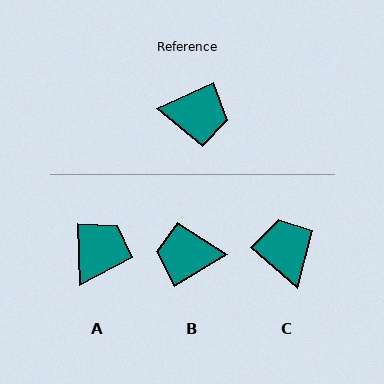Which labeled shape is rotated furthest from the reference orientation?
B, about 173 degrees away.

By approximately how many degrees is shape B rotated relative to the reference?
Approximately 173 degrees clockwise.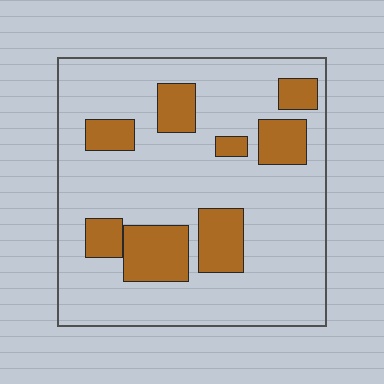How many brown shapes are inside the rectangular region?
8.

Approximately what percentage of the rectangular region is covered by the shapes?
Approximately 20%.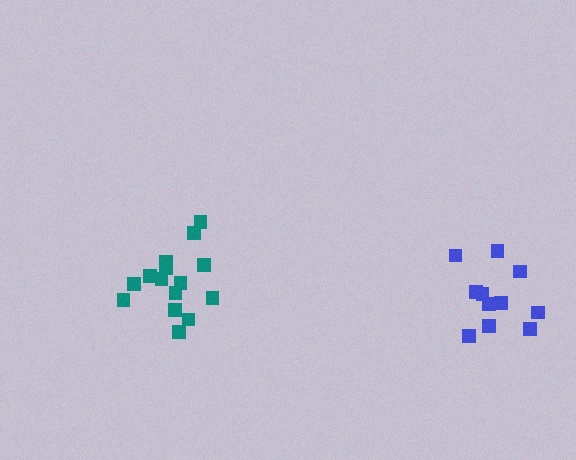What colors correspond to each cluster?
The clusters are colored: blue, teal.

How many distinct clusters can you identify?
There are 2 distinct clusters.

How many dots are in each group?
Group 1: 12 dots, Group 2: 15 dots (27 total).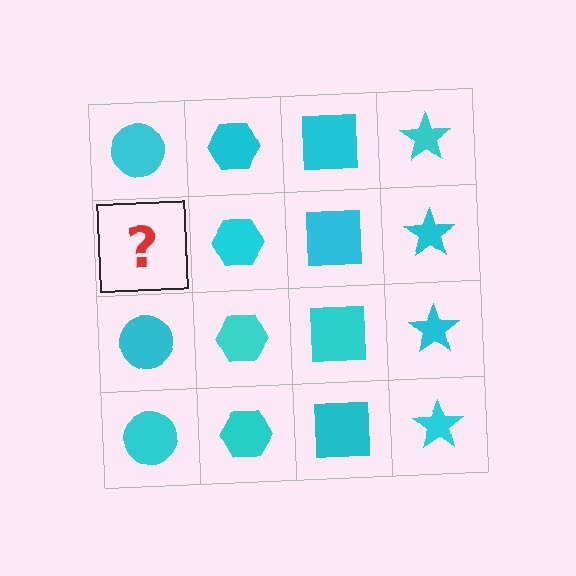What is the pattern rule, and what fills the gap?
The rule is that each column has a consistent shape. The gap should be filled with a cyan circle.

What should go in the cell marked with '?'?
The missing cell should contain a cyan circle.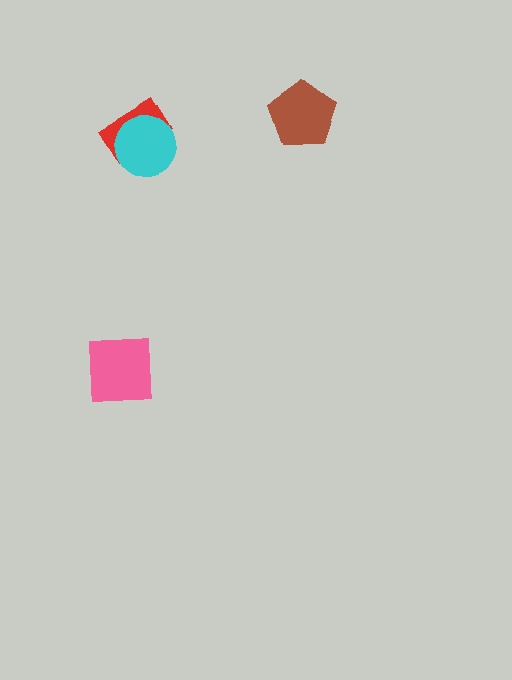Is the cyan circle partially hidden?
No, no other shape covers it.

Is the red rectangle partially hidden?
Yes, it is partially covered by another shape.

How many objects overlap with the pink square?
0 objects overlap with the pink square.